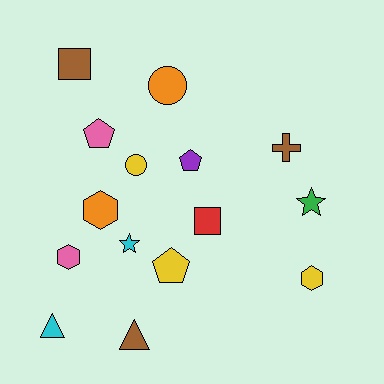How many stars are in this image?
There are 2 stars.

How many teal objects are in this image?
There are no teal objects.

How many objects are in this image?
There are 15 objects.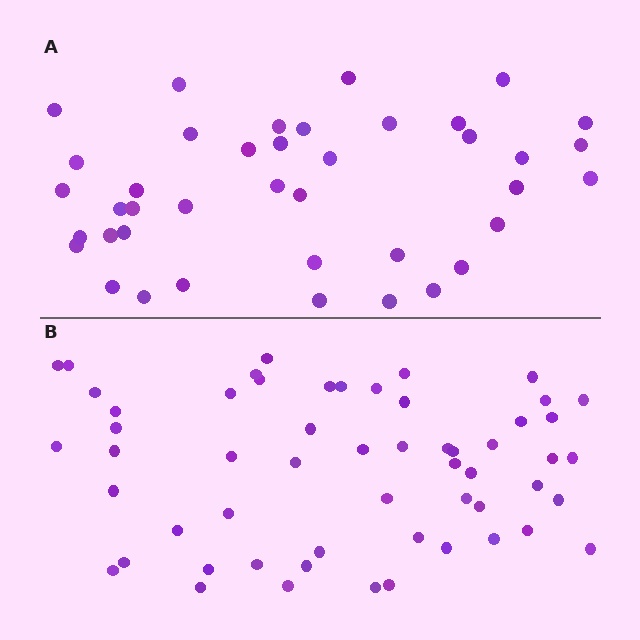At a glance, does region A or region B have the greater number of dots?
Region B (the bottom region) has more dots.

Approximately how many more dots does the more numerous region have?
Region B has approximately 15 more dots than region A.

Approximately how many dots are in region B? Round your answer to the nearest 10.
About 60 dots. (The exact count is 56, which rounds to 60.)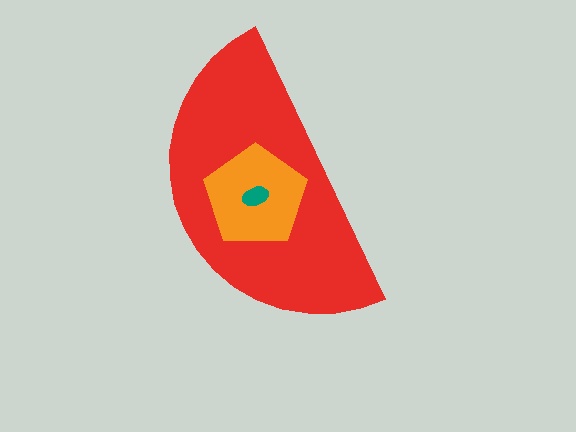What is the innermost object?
The teal ellipse.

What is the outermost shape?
The red semicircle.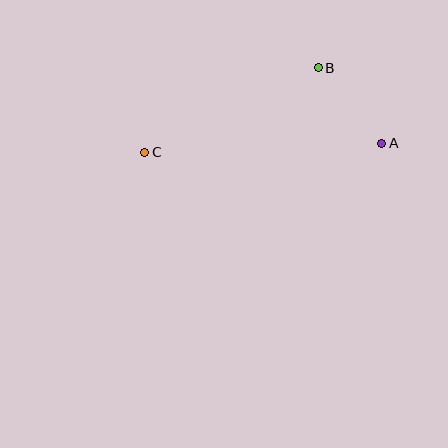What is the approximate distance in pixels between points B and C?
The distance between B and C is approximately 193 pixels.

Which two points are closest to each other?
Points A and B are closest to each other.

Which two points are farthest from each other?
Points A and C are farthest from each other.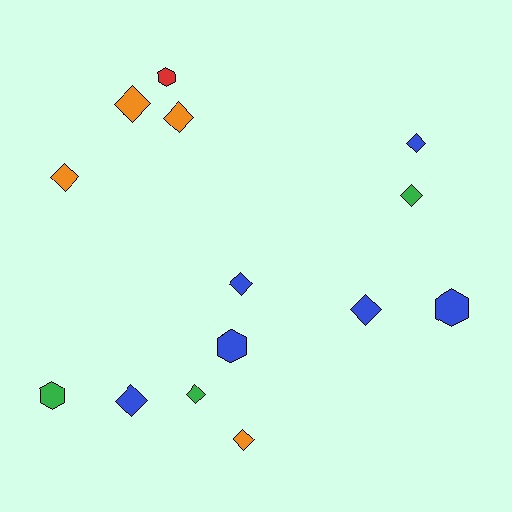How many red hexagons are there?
There is 1 red hexagon.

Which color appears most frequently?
Blue, with 6 objects.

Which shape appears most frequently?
Diamond, with 10 objects.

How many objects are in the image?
There are 14 objects.